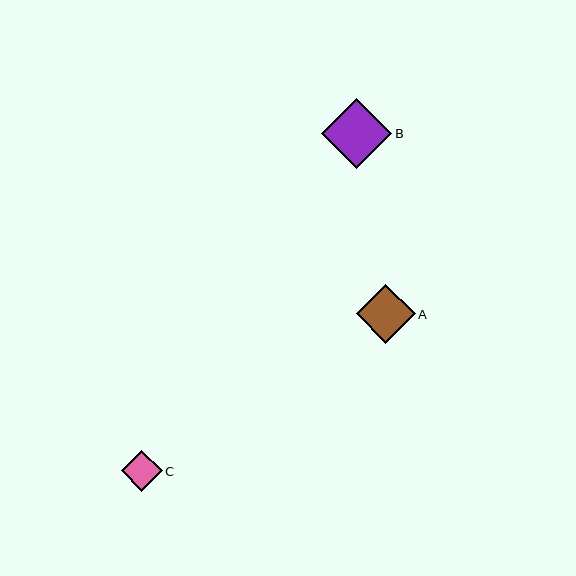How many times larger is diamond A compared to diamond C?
Diamond A is approximately 1.4 times the size of diamond C.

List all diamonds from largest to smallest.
From largest to smallest: B, A, C.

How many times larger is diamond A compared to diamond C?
Diamond A is approximately 1.4 times the size of diamond C.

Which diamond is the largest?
Diamond B is the largest with a size of approximately 70 pixels.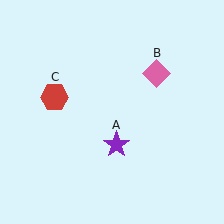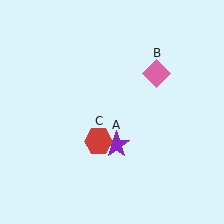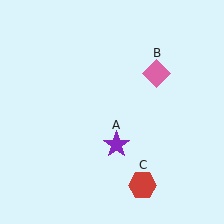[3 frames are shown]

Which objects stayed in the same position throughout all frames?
Purple star (object A) and pink diamond (object B) remained stationary.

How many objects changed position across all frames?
1 object changed position: red hexagon (object C).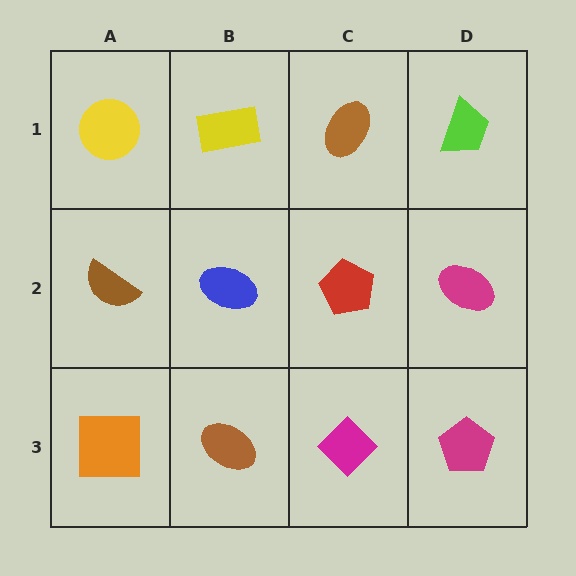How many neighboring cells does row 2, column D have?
3.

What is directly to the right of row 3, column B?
A magenta diamond.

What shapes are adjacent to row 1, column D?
A magenta ellipse (row 2, column D), a brown ellipse (row 1, column C).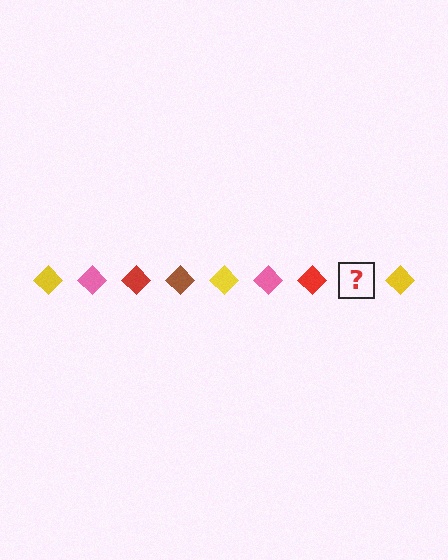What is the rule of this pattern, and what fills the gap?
The rule is that the pattern cycles through yellow, pink, red, brown diamonds. The gap should be filled with a brown diamond.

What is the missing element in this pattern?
The missing element is a brown diamond.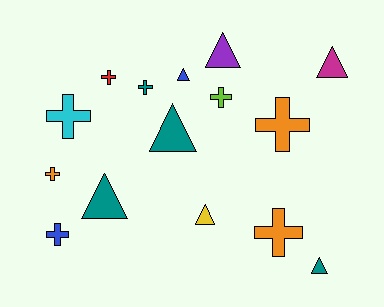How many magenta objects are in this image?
There is 1 magenta object.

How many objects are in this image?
There are 15 objects.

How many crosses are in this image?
There are 8 crosses.